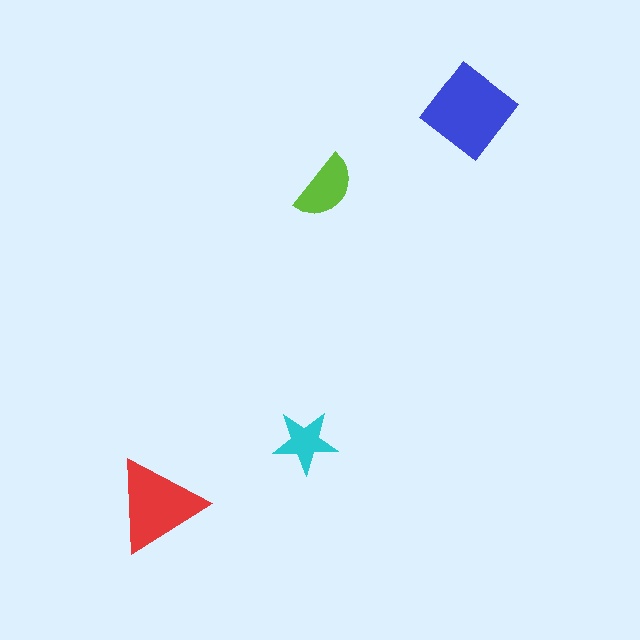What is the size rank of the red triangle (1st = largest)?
2nd.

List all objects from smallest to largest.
The cyan star, the lime semicircle, the red triangle, the blue diamond.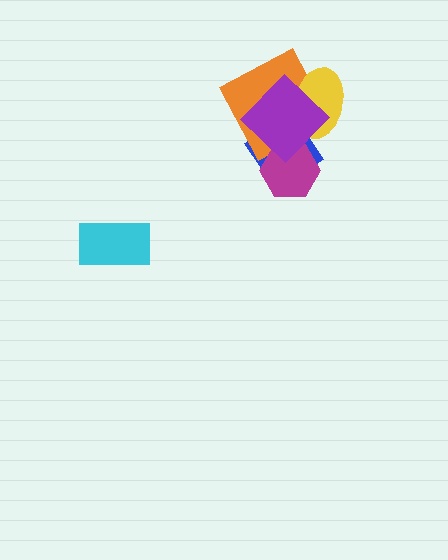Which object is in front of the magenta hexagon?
The purple diamond is in front of the magenta hexagon.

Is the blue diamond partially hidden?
Yes, it is partially covered by another shape.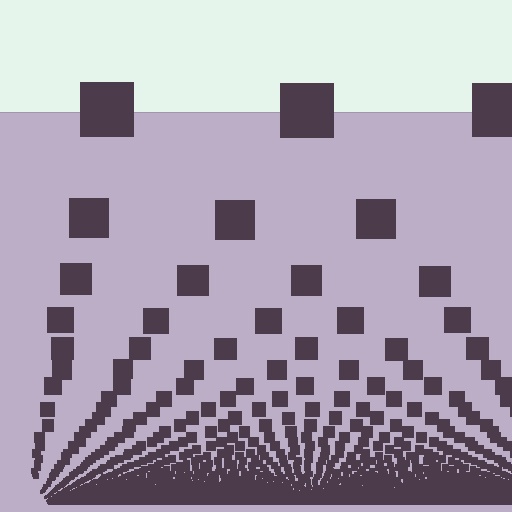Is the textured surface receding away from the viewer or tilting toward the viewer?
The surface appears to tilt toward the viewer. Texture elements get larger and sparser toward the top.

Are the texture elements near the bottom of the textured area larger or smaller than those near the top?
Smaller. The gradient is inverted — elements near the bottom are smaller and denser.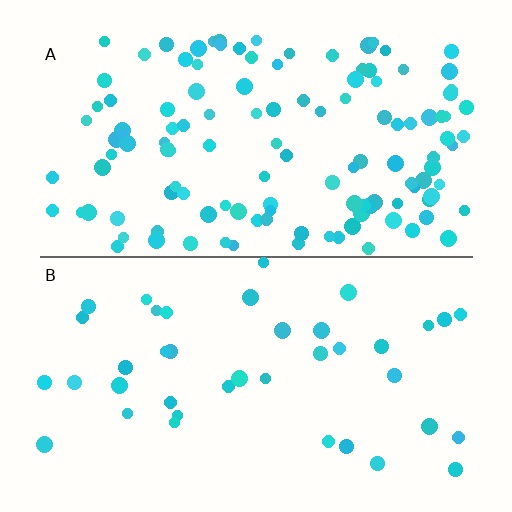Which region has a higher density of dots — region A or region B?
A (the top).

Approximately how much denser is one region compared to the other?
Approximately 3.1× — region A over region B.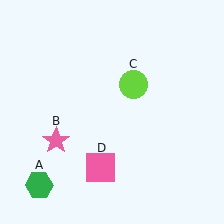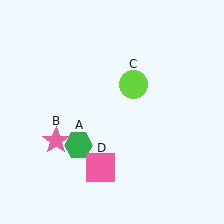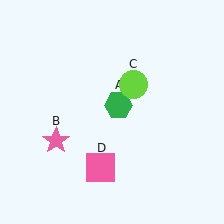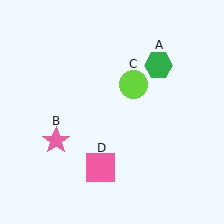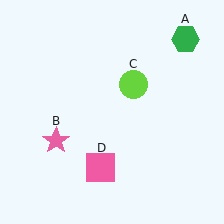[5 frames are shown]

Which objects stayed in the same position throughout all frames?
Pink star (object B) and lime circle (object C) and pink square (object D) remained stationary.